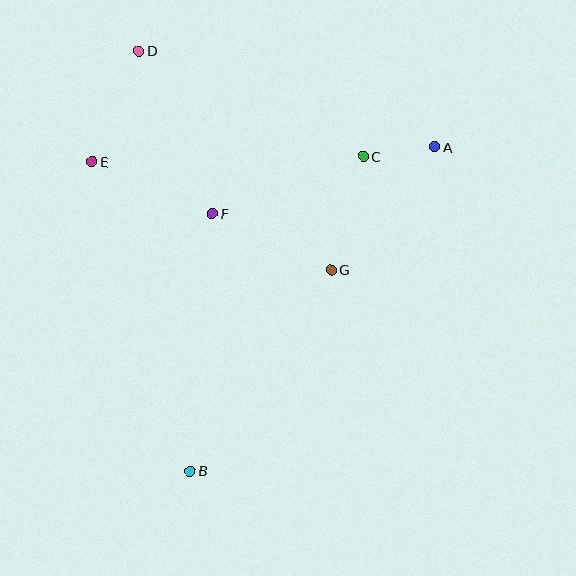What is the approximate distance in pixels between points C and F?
The distance between C and F is approximately 161 pixels.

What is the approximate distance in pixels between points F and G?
The distance between F and G is approximately 131 pixels.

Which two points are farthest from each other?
Points B and D are farthest from each other.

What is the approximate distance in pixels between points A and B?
The distance between A and B is approximately 406 pixels.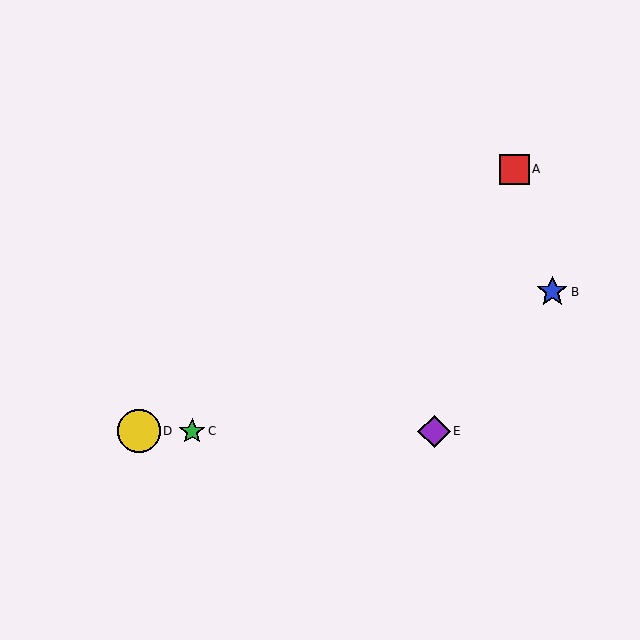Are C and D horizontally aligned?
Yes, both are at y≈431.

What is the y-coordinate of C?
Object C is at y≈431.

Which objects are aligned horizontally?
Objects C, D, E are aligned horizontally.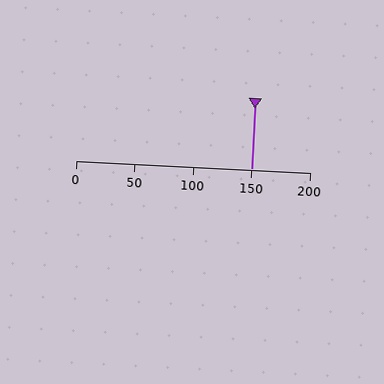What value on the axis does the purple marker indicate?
The marker indicates approximately 150.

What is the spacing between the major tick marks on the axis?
The major ticks are spaced 50 apart.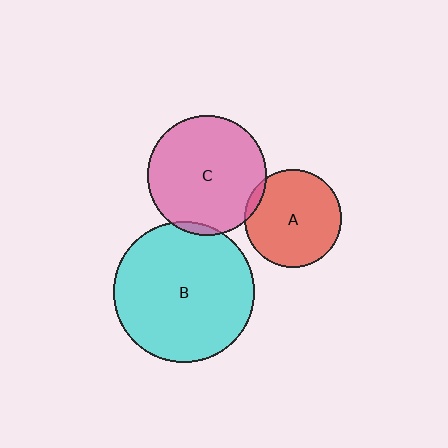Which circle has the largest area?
Circle B (cyan).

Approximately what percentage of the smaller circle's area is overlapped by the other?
Approximately 5%.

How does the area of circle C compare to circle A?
Approximately 1.5 times.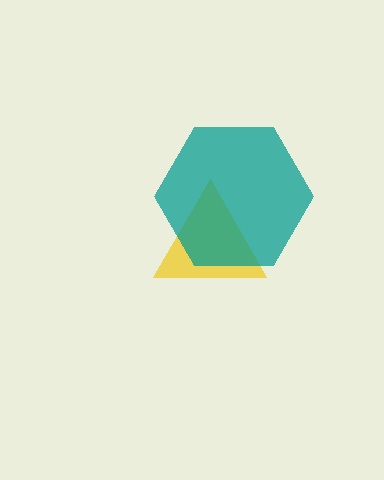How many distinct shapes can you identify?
There are 2 distinct shapes: a yellow triangle, a teal hexagon.